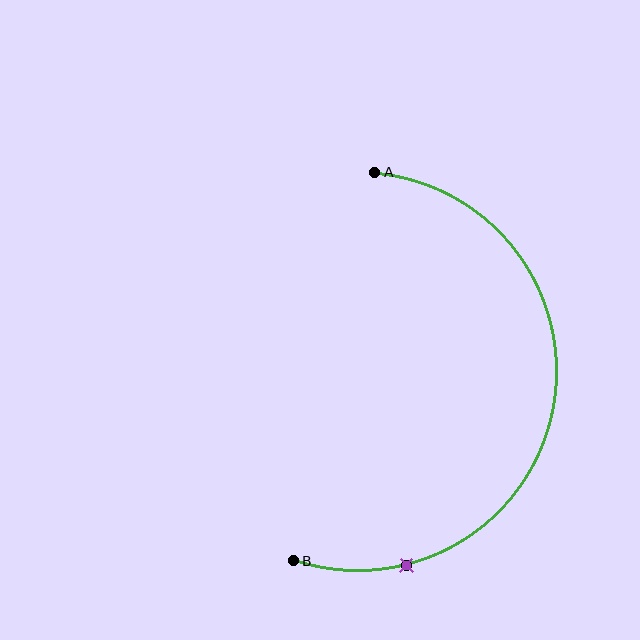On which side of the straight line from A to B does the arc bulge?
The arc bulges to the right of the straight line connecting A and B.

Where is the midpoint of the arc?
The arc midpoint is the point on the curve farthest from the straight line joining A and B. It sits to the right of that line.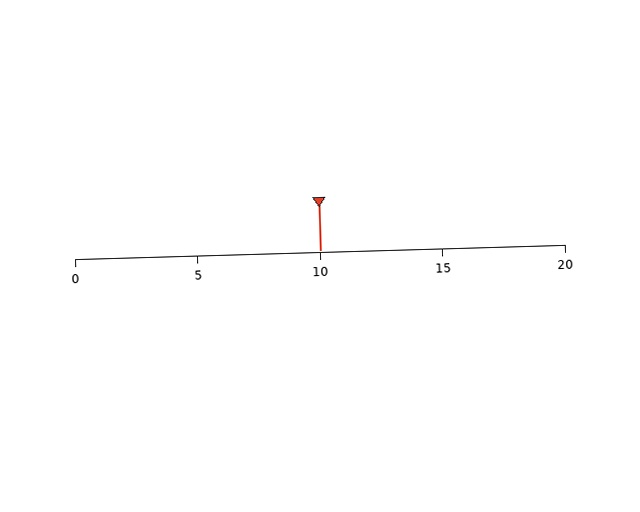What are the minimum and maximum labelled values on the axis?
The axis runs from 0 to 20.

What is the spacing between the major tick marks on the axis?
The major ticks are spaced 5 apart.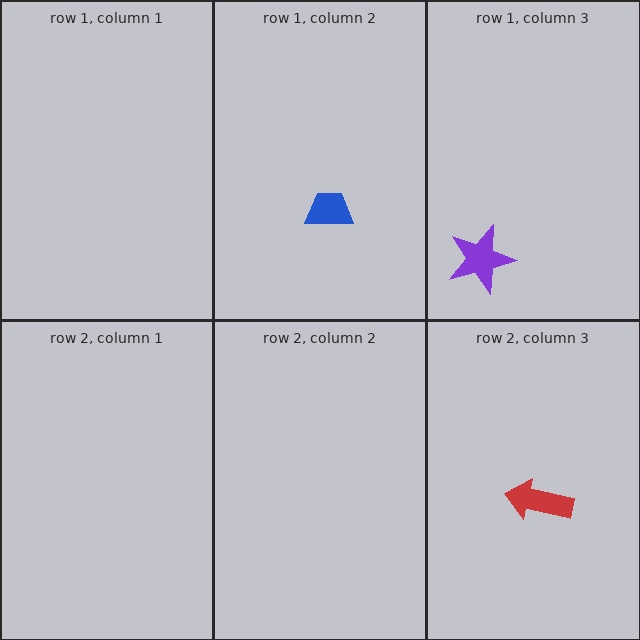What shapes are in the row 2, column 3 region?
The red arrow.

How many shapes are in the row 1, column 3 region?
1.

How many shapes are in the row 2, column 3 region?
1.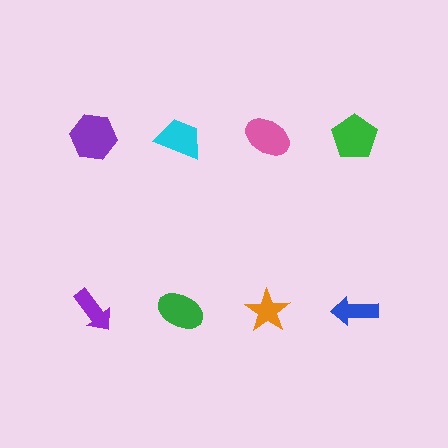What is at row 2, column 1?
A purple arrow.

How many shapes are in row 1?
4 shapes.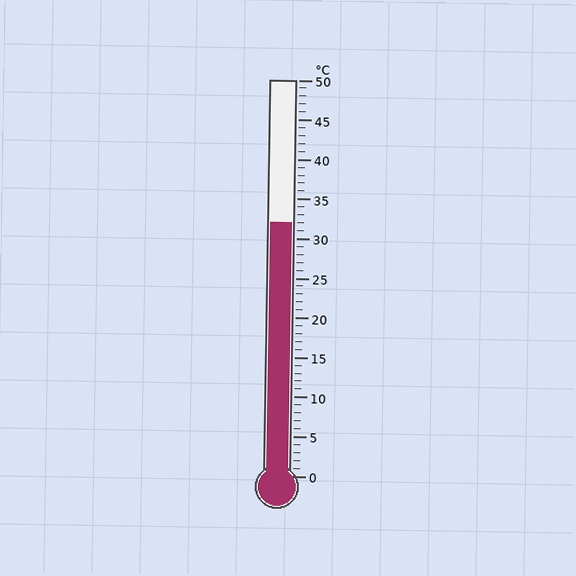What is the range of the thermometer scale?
The thermometer scale ranges from 0°C to 50°C.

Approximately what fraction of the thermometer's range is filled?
The thermometer is filled to approximately 65% of its range.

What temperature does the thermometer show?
The thermometer shows approximately 32°C.